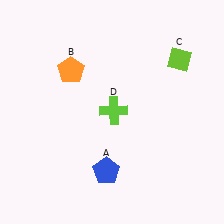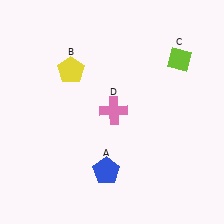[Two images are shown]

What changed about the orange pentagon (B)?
In Image 1, B is orange. In Image 2, it changed to yellow.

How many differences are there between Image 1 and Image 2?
There are 2 differences between the two images.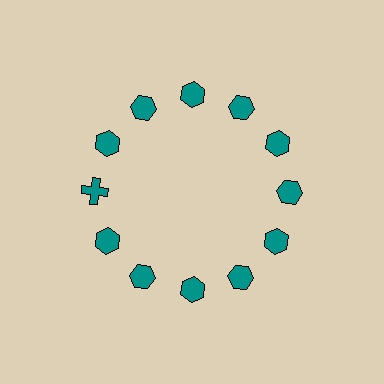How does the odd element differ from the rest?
It has a different shape: cross instead of hexagon.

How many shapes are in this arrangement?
There are 12 shapes arranged in a ring pattern.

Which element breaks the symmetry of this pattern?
The teal cross at roughly the 9 o'clock position breaks the symmetry. All other shapes are teal hexagons.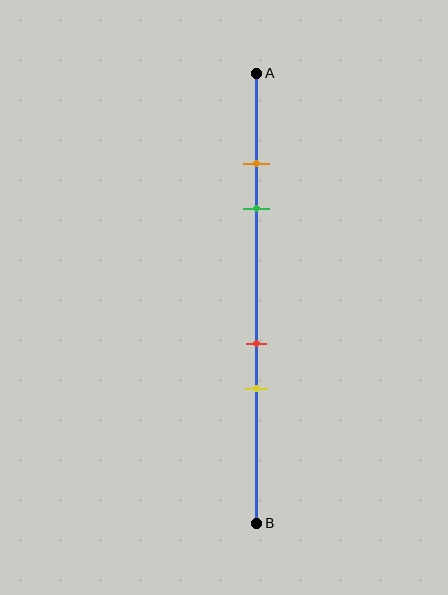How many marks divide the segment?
There are 4 marks dividing the segment.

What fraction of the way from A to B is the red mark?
The red mark is approximately 60% (0.6) of the way from A to B.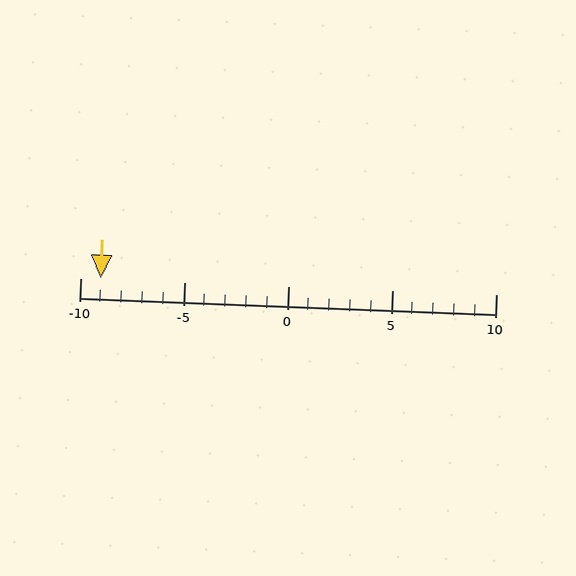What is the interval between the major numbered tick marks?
The major tick marks are spaced 5 units apart.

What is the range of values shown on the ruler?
The ruler shows values from -10 to 10.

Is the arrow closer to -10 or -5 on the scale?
The arrow is closer to -10.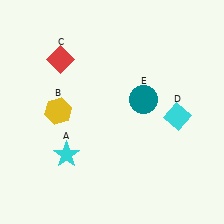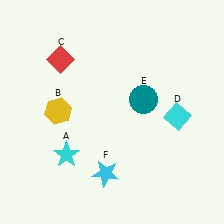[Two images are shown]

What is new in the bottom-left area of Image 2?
A cyan star (F) was added in the bottom-left area of Image 2.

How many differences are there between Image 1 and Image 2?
There is 1 difference between the two images.